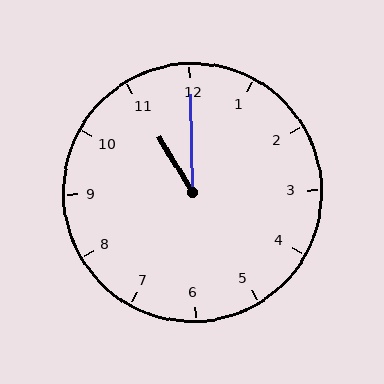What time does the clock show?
11:00.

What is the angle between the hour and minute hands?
Approximately 30 degrees.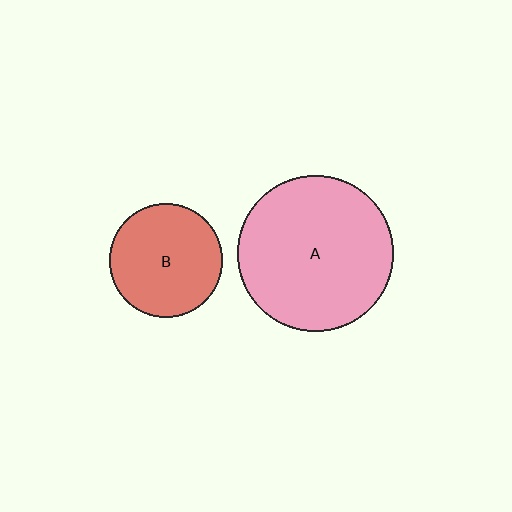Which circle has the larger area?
Circle A (pink).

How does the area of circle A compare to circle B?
Approximately 1.9 times.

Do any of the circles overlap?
No, none of the circles overlap.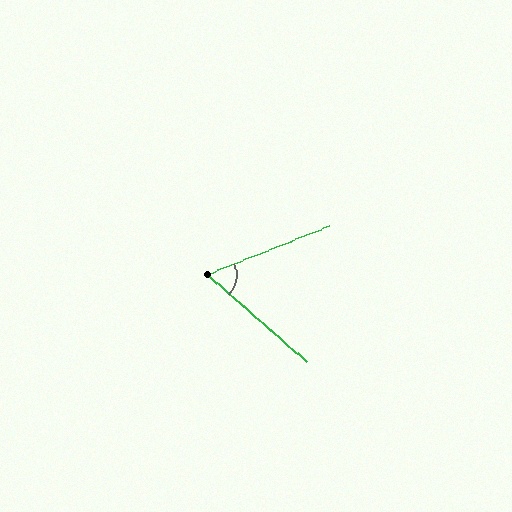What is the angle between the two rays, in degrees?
Approximately 63 degrees.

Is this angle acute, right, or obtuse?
It is acute.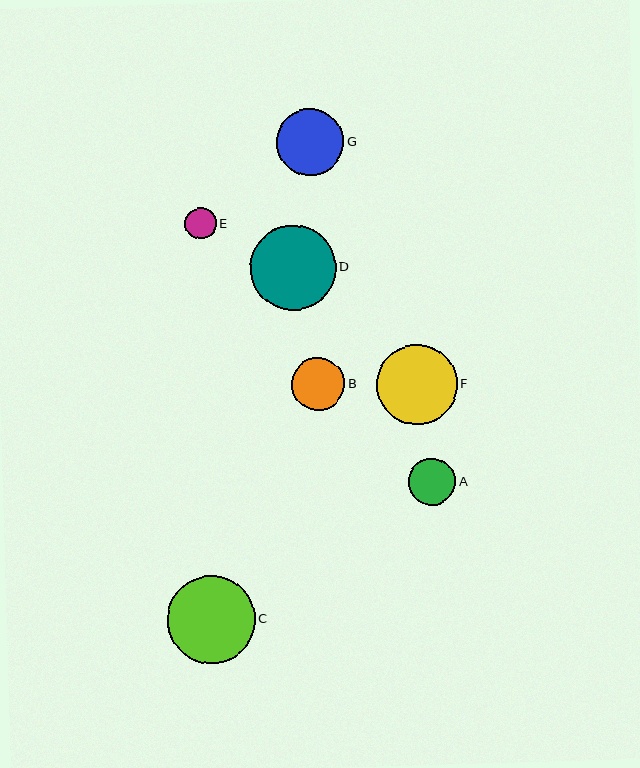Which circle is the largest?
Circle C is the largest with a size of approximately 88 pixels.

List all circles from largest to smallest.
From largest to smallest: C, D, F, G, B, A, E.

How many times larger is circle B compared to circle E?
Circle B is approximately 1.7 times the size of circle E.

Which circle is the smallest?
Circle E is the smallest with a size of approximately 31 pixels.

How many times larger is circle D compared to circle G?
Circle D is approximately 1.3 times the size of circle G.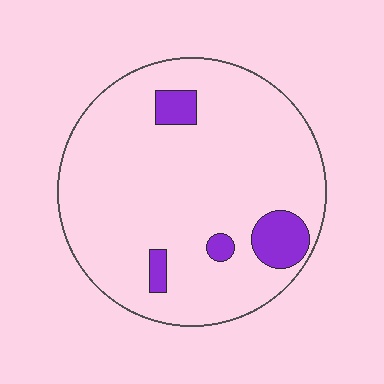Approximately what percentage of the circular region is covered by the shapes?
Approximately 10%.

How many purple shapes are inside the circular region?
4.